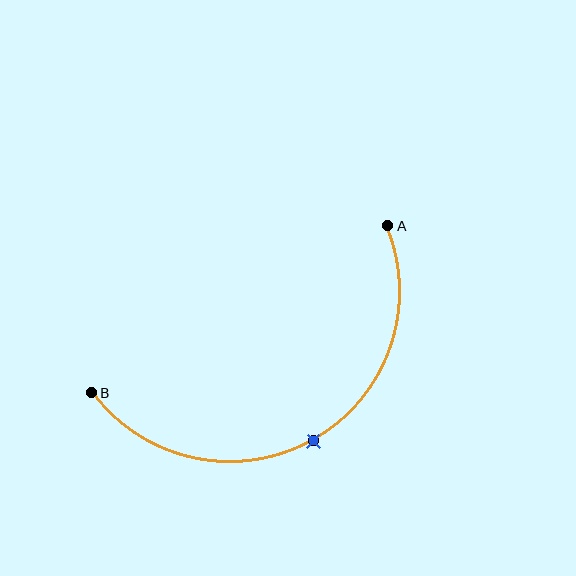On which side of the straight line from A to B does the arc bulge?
The arc bulges below the straight line connecting A and B.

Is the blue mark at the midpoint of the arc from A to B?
Yes. The blue mark lies on the arc at equal arc-length from both A and B — it is the arc midpoint.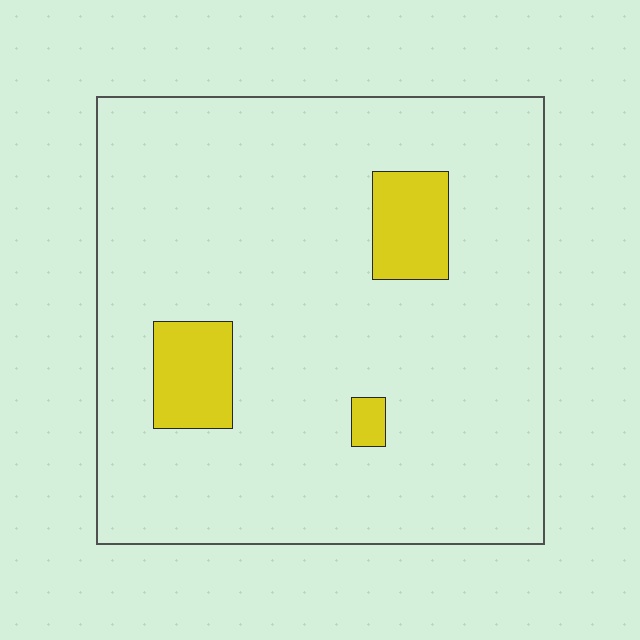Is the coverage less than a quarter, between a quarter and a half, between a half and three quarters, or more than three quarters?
Less than a quarter.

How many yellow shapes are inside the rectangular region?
3.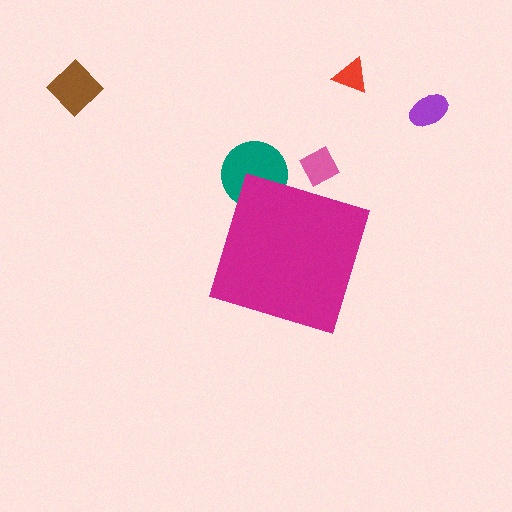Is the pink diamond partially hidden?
Yes, the pink diamond is partially hidden behind the magenta diamond.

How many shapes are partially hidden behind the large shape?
2 shapes are partially hidden.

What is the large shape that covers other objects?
A magenta diamond.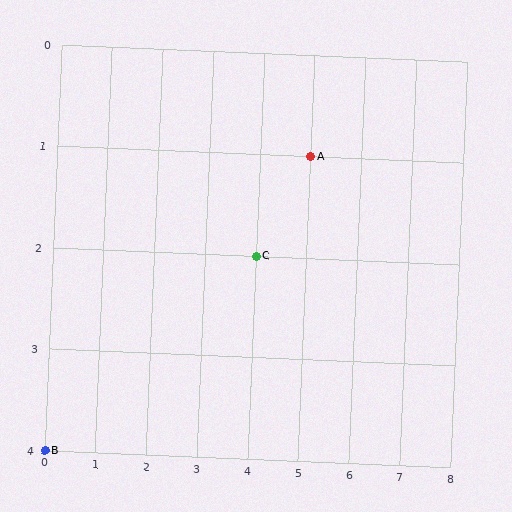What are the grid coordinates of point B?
Point B is at grid coordinates (0, 4).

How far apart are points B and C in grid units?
Points B and C are 4 columns and 2 rows apart (about 4.5 grid units diagonally).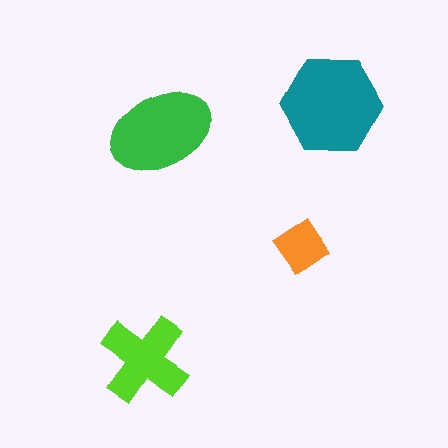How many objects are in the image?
There are 4 objects in the image.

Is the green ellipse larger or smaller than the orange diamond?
Larger.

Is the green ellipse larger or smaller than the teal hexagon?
Smaller.